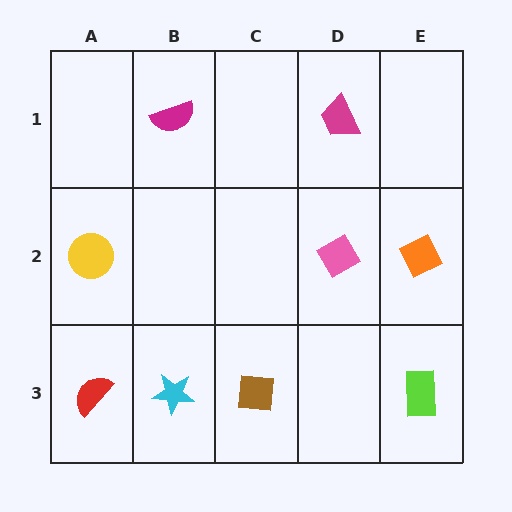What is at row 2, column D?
A pink diamond.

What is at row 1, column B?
A magenta semicircle.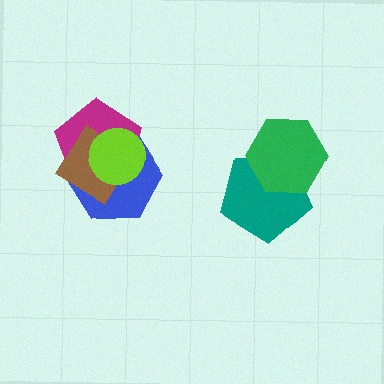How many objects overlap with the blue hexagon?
3 objects overlap with the blue hexagon.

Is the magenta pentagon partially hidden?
Yes, it is partially covered by another shape.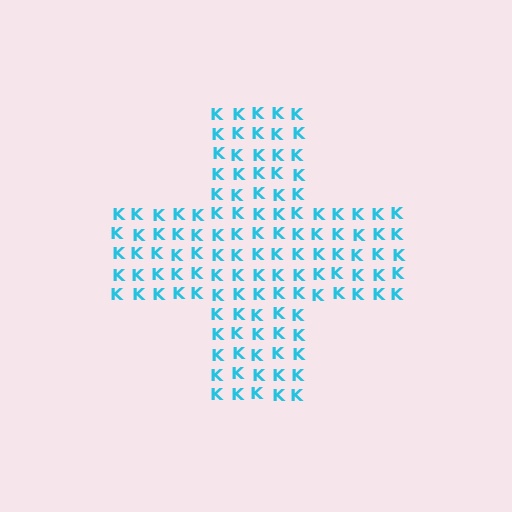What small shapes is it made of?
It is made of small letter K's.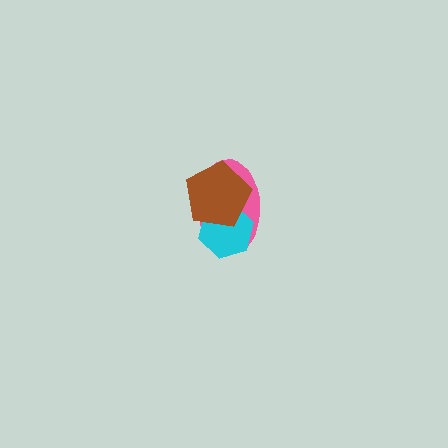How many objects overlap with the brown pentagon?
2 objects overlap with the brown pentagon.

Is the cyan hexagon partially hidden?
Yes, it is partially covered by another shape.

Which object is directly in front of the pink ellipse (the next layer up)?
The cyan hexagon is directly in front of the pink ellipse.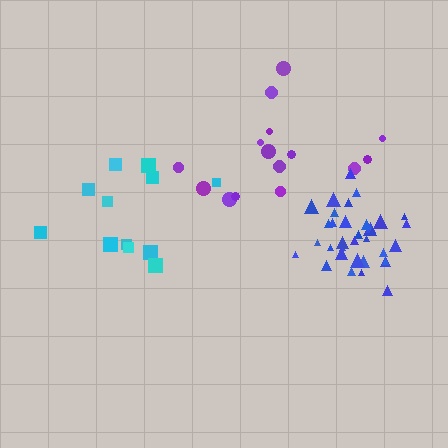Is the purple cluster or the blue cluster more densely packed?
Blue.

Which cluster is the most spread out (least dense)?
Purple.